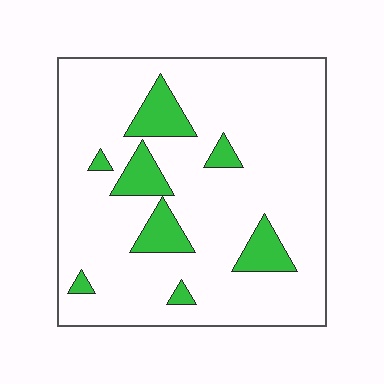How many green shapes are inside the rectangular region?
8.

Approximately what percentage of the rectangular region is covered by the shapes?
Approximately 15%.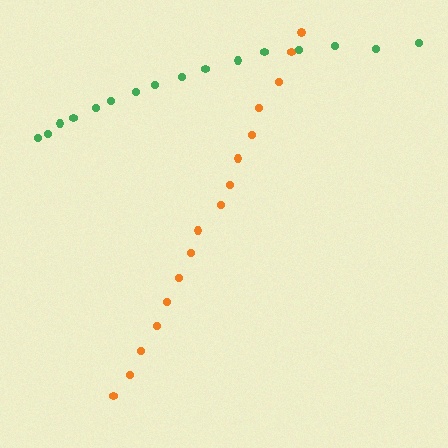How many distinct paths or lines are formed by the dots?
There are 2 distinct paths.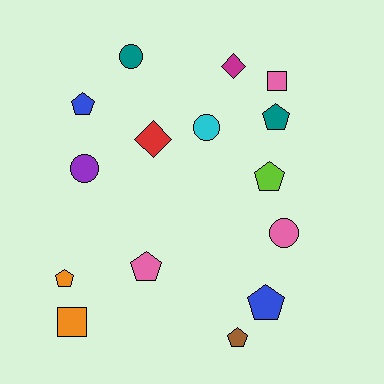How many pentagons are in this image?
There are 7 pentagons.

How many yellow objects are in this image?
There are no yellow objects.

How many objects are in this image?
There are 15 objects.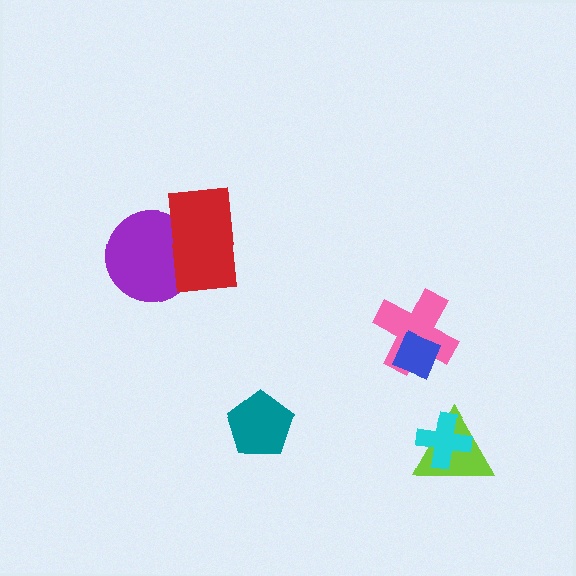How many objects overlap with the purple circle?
1 object overlaps with the purple circle.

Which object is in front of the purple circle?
The red rectangle is in front of the purple circle.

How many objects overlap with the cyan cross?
1 object overlaps with the cyan cross.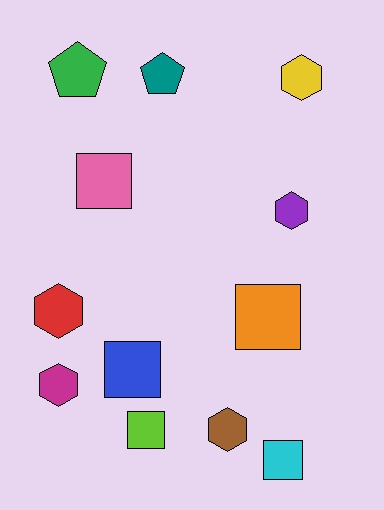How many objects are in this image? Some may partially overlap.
There are 12 objects.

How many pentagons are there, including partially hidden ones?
There are 2 pentagons.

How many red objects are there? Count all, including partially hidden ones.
There is 1 red object.